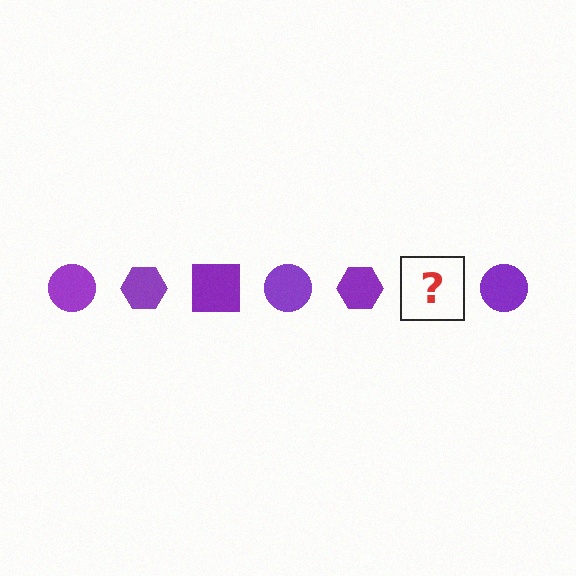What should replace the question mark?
The question mark should be replaced with a purple square.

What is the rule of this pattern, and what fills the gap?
The rule is that the pattern cycles through circle, hexagon, square shapes in purple. The gap should be filled with a purple square.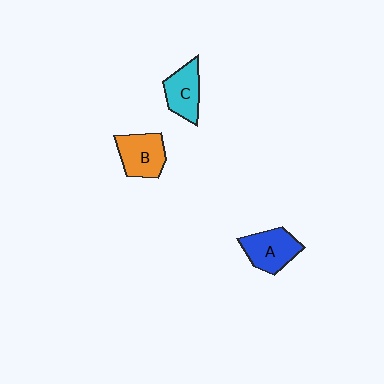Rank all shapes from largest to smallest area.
From largest to smallest: A (blue), B (orange), C (cyan).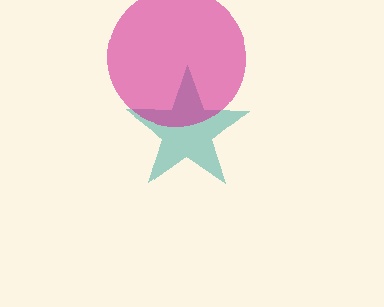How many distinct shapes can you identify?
There are 2 distinct shapes: a teal star, a magenta circle.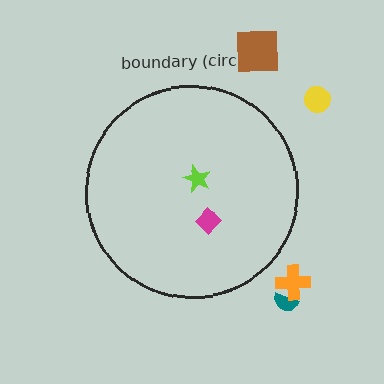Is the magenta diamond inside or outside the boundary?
Inside.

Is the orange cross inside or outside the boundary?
Outside.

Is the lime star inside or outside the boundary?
Inside.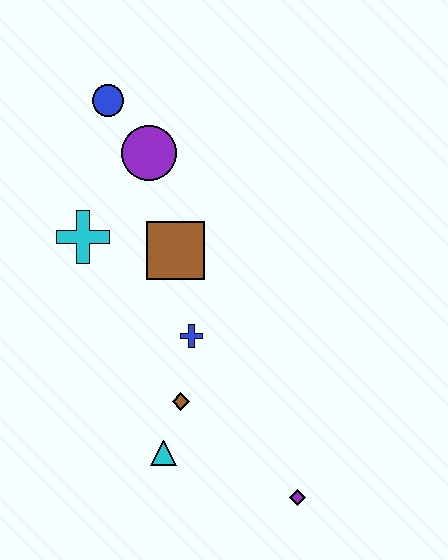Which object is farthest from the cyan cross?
The purple diamond is farthest from the cyan cross.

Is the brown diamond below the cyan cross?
Yes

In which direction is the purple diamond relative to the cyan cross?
The purple diamond is below the cyan cross.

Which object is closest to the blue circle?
The purple circle is closest to the blue circle.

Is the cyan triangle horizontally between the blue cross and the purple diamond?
No